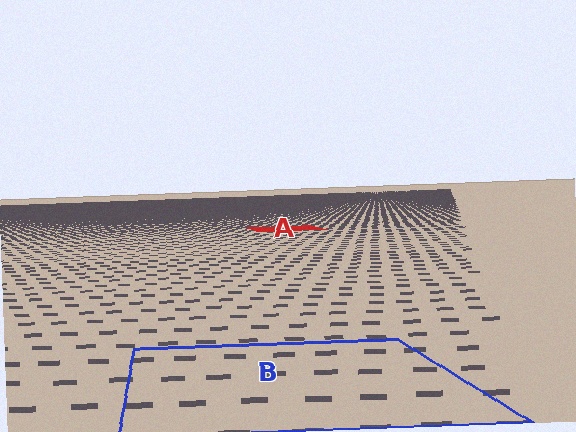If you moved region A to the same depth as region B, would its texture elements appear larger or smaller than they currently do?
They would appear larger. At a closer depth, the same texture elements are projected at a bigger on-screen size.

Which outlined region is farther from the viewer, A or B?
Region A is farther from the viewer — the texture elements inside it appear smaller and more densely packed.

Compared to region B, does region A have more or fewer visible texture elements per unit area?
Region A has more texture elements per unit area — they are packed more densely because it is farther away.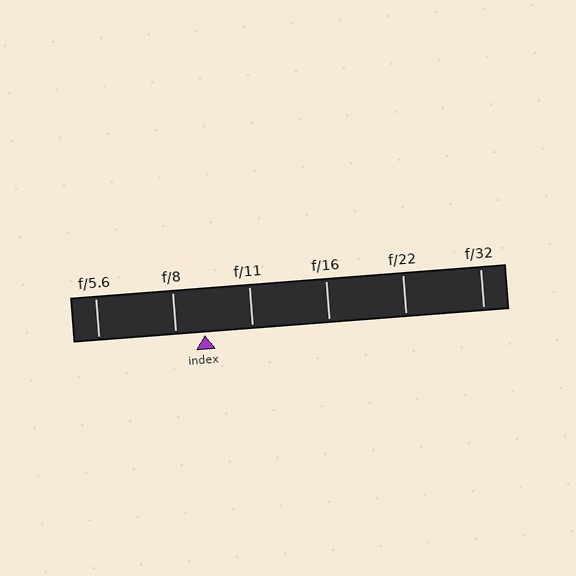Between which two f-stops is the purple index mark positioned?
The index mark is between f/8 and f/11.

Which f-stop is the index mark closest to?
The index mark is closest to f/8.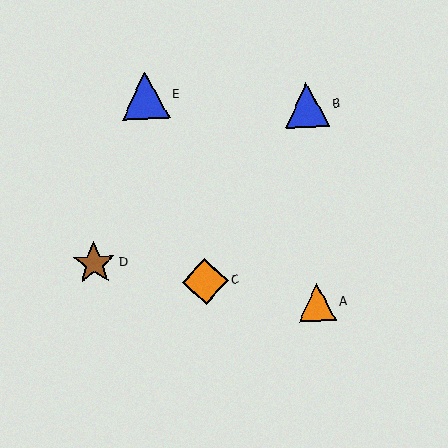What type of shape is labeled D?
Shape D is a brown star.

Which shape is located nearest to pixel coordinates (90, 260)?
The brown star (labeled D) at (94, 263) is nearest to that location.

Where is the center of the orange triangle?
The center of the orange triangle is at (317, 302).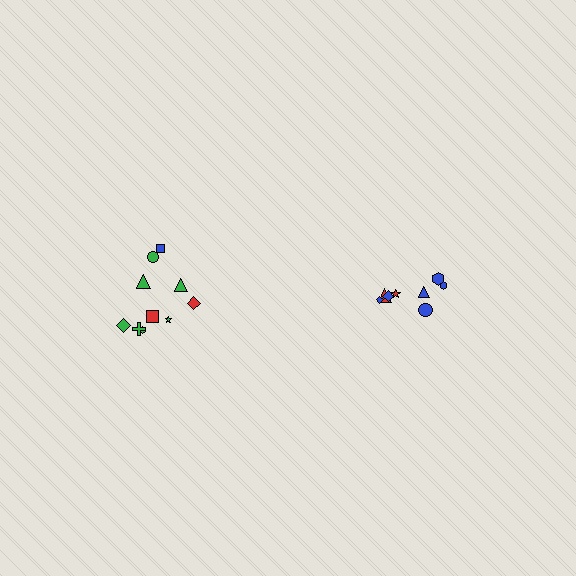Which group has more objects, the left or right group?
The left group.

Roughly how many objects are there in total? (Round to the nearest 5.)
Roughly 20 objects in total.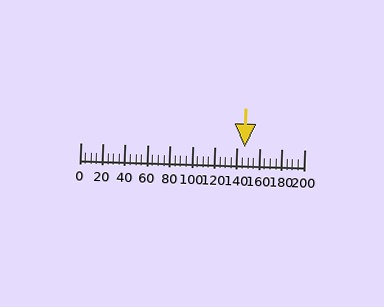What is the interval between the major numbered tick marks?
The major tick marks are spaced 20 units apart.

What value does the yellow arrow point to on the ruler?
The yellow arrow points to approximately 147.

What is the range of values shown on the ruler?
The ruler shows values from 0 to 200.